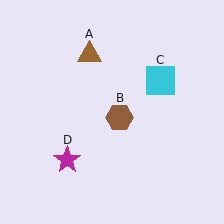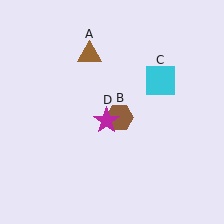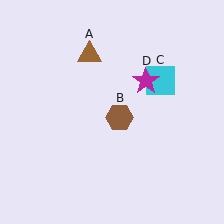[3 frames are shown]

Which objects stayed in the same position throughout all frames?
Brown triangle (object A) and brown hexagon (object B) and cyan square (object C) remained stationary.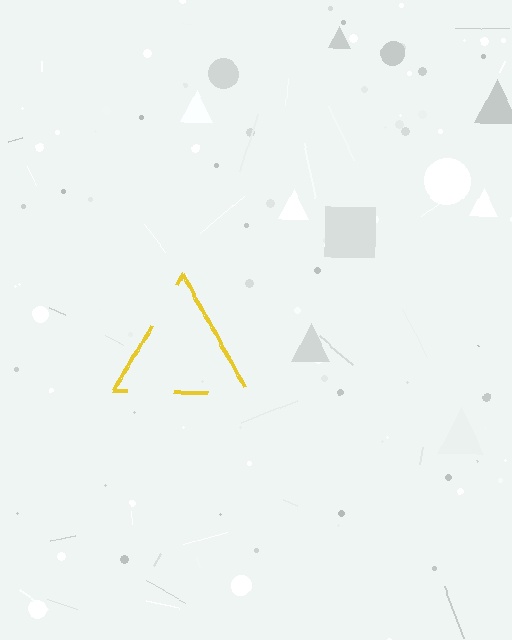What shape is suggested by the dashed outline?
The dashed outline suggests a triangle.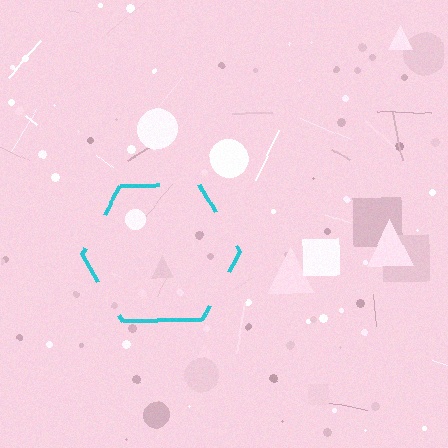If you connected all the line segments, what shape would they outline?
They would outline a hexagon.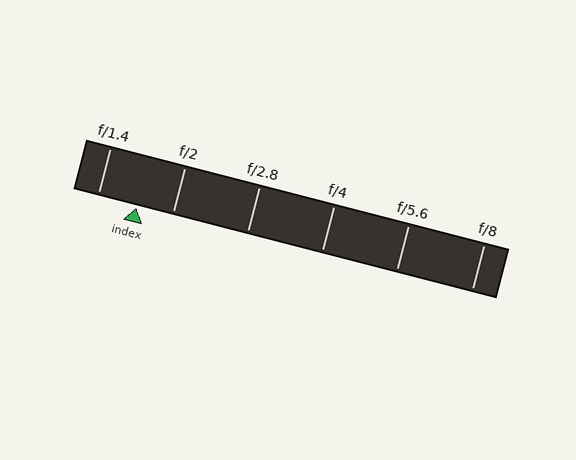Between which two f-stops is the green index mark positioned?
The index mark is between f/1.4 and f/2.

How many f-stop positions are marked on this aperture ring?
There are 6 f-stop positions marked.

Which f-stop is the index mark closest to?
The index mark is closest to f/2.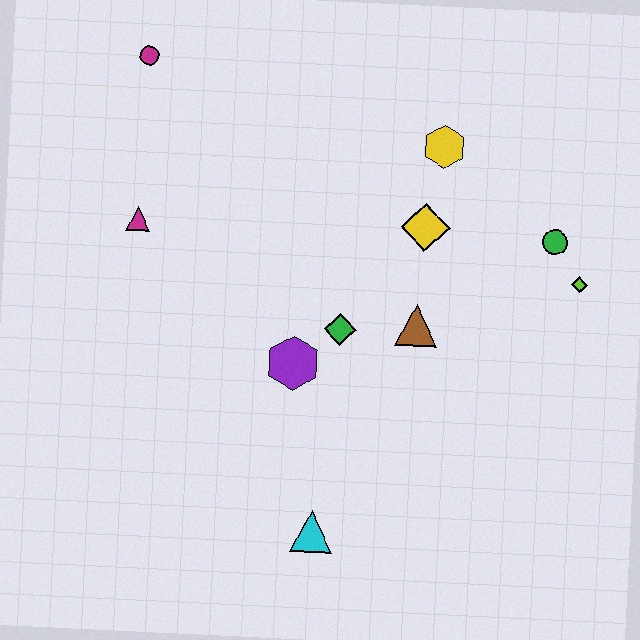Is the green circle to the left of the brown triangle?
No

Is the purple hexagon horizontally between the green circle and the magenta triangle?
Yes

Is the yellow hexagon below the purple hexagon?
No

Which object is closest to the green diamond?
The purple hexagon is closest to the green diamond.